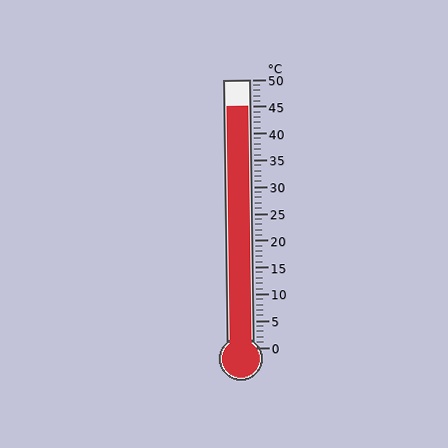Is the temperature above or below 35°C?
The temperature is above 35°C.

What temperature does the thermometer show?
The thermometer shows approximately 45°C.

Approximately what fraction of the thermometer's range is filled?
The thermometer is filled to approximately 90% of its range.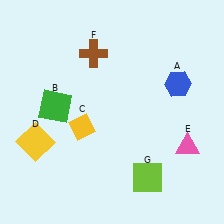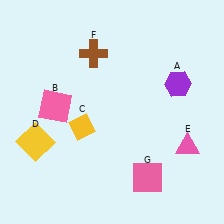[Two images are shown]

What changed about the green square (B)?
In Image 1, B is green. In Image 2, it changed to pink.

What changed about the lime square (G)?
In Image 1, G is lime. In Image 2, it changed to pink.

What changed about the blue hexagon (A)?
In Image 1, A is blue. In Image 2, it changed to purple.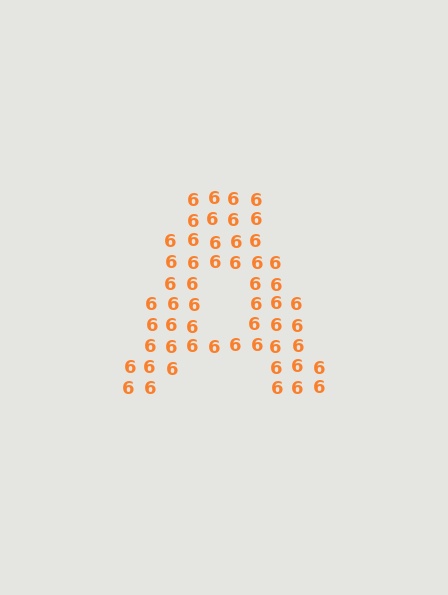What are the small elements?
The small elements are digit 6's.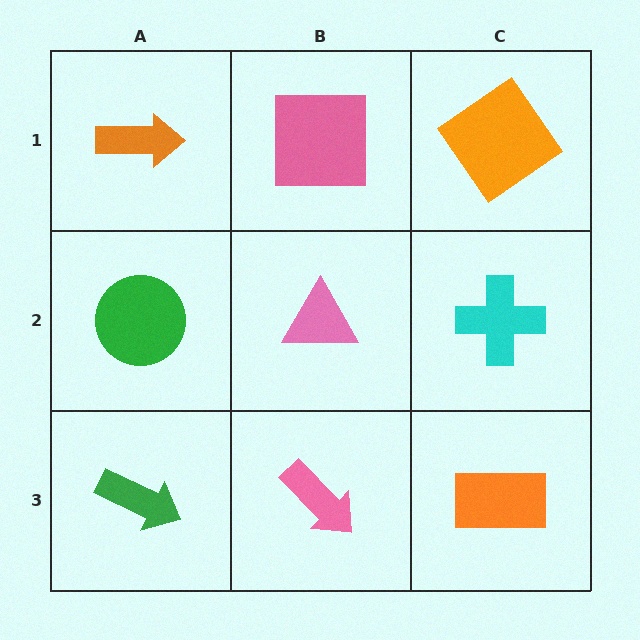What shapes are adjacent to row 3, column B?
A pink triangle (row 2, column B), a green arrow (row 3, column A), an orange rectangle (row 3, column C).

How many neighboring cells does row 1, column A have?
2.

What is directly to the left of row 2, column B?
A green circle.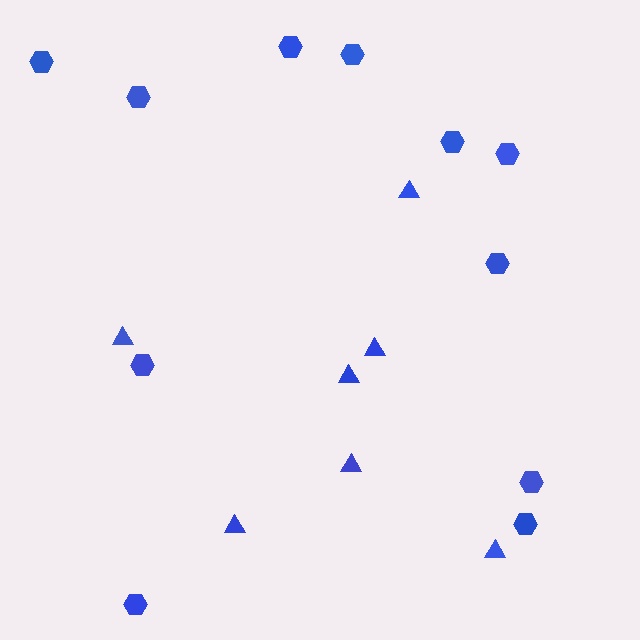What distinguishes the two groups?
There are 2 groups: one group of triangles (7) and one group of hexagons (11).